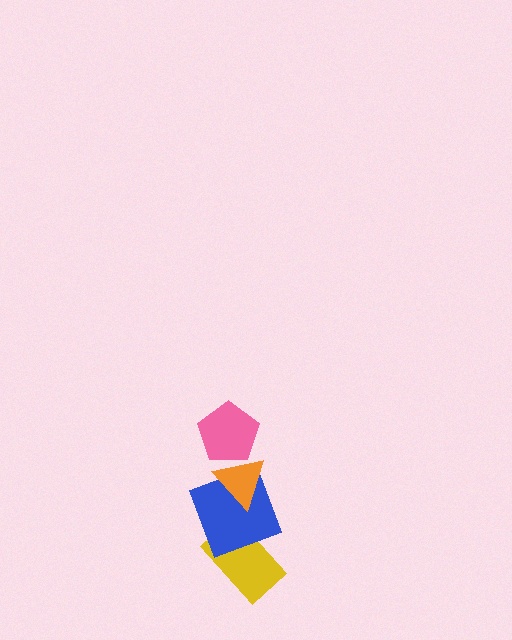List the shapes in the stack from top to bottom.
From top to bottom: the pink pentagon, the orange triangle, the blue square, the yellow rectangle.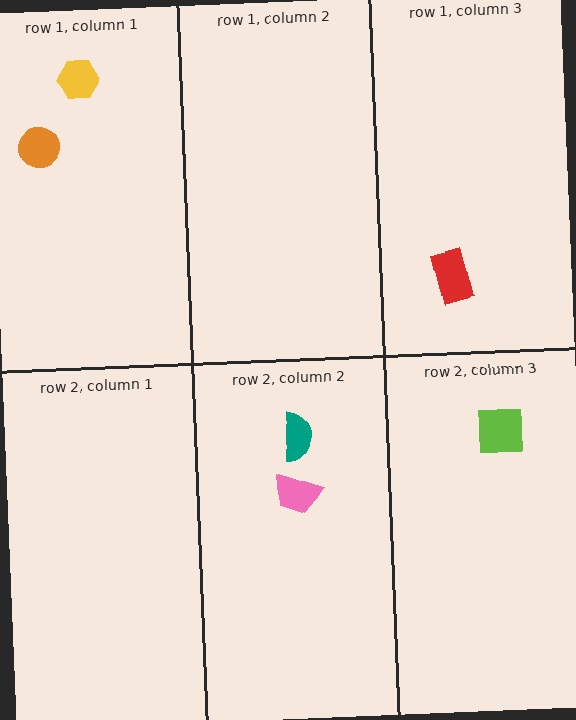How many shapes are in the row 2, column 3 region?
1.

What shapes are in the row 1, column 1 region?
The orange circle, the yellow hexagon.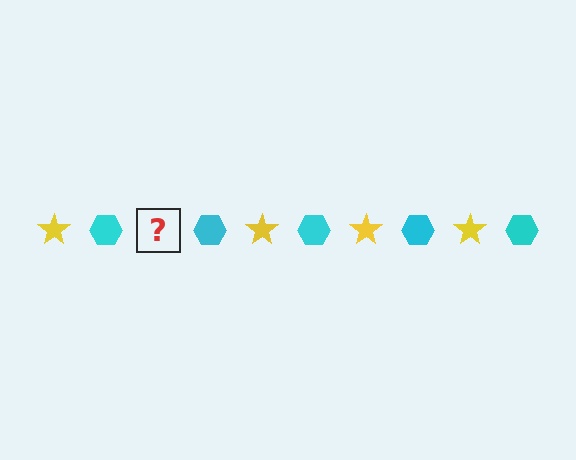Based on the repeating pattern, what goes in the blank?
The blank should be a yellow star.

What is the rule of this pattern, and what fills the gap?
The rule is that the pattern alternates between yellow star and cyan hexagon. The gap should be filled with a yellow star.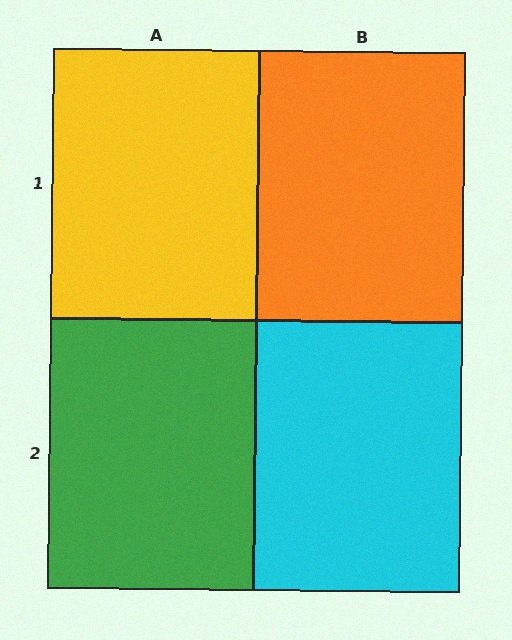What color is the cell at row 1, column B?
Orange.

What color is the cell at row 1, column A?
Yellow.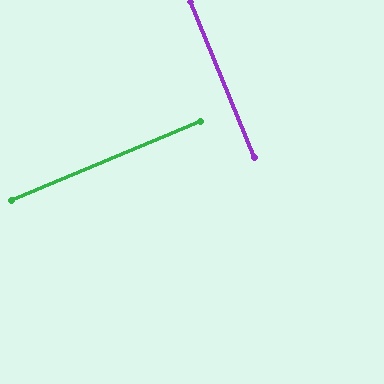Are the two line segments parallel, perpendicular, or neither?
Perpendicular — they meet at approximately 90°.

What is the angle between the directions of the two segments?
Approximately 90 degrees.